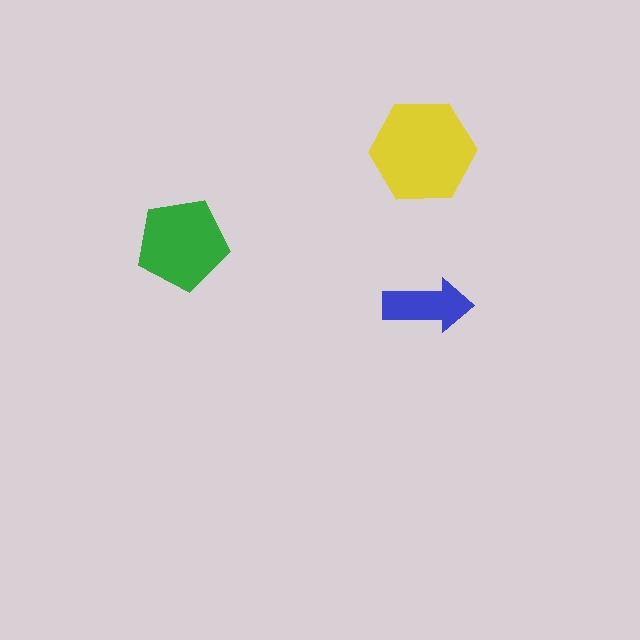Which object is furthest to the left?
The green pentagon is leftmost.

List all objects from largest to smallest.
The yellow hexagon, the green pentagon, the blue arrow.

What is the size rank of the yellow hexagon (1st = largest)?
1st.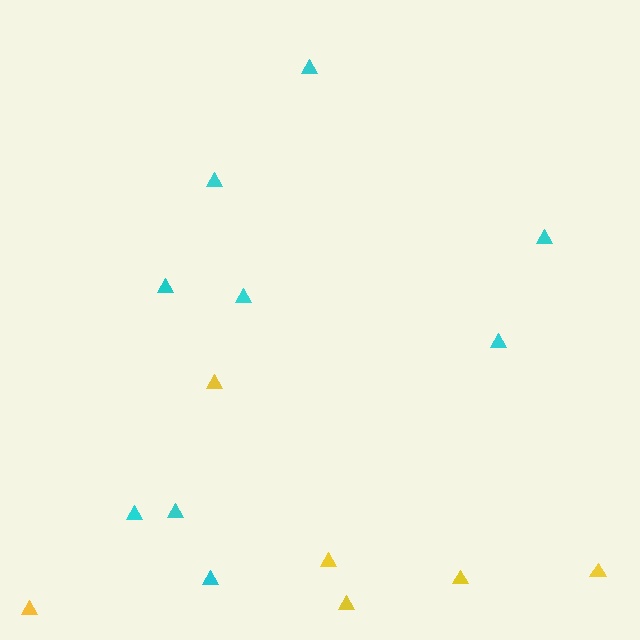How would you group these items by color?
There are 2 groups: one group of cyan triangles (9) and one group of yellow triangles (6).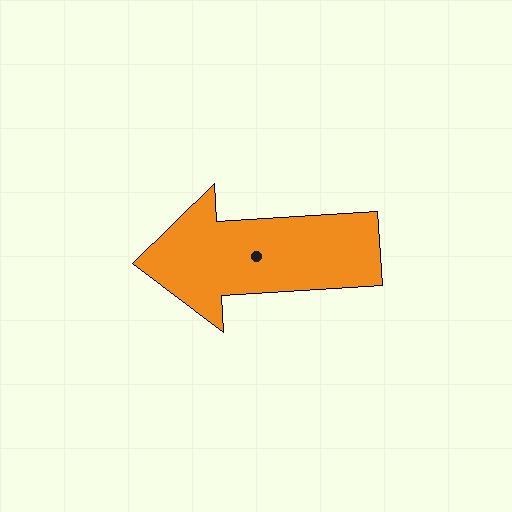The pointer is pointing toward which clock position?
Roughly 9 o'clock.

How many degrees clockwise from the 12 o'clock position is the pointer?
Approximately 266 degrees.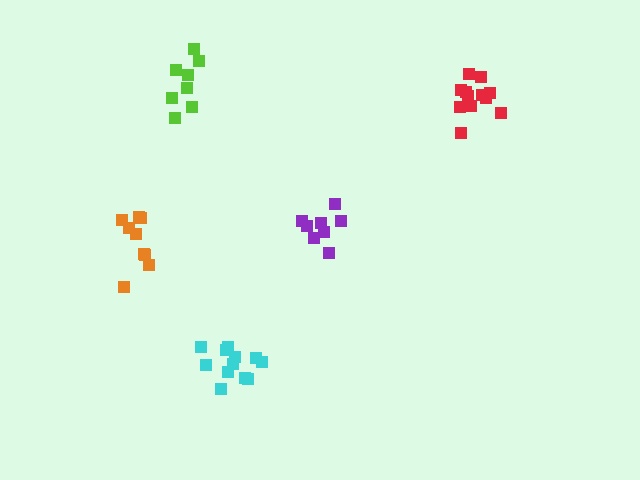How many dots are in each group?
Group 1: 8 dots, Group 2: 8 dots, Group 3: 9 dots, Group 4: 12 dots, Group 5: 12 dots (49 total).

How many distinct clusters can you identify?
There are 5 distinct clusters.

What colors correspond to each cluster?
The clusters are colored: purple, lime, orange, red, cyan.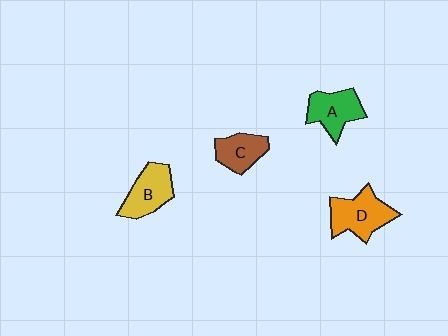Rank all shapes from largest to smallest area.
From largest to smallest: D (orange), B (yellow), A (green), C (brown).